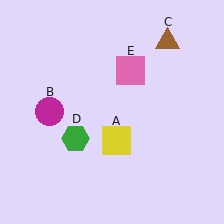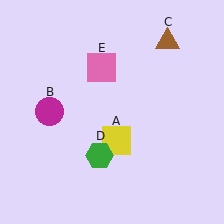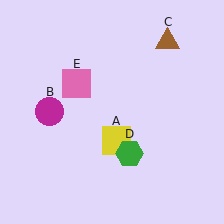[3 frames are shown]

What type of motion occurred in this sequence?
The green hexagon (object D), pink square (object E) rotated counterclockwise around the center of the scene.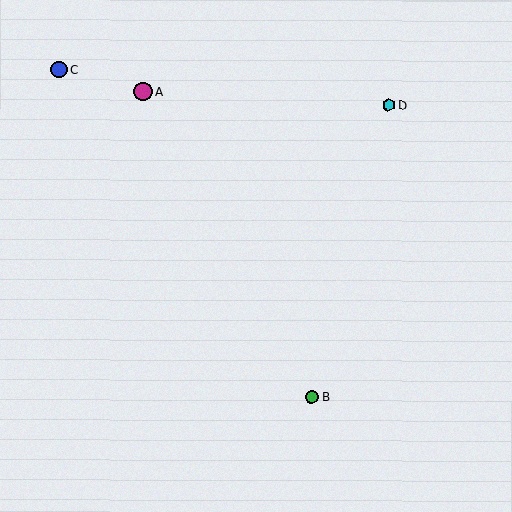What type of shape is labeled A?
Shape A is a magenta circle.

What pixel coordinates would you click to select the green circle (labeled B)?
Click at (312, 397) to select the green circle B.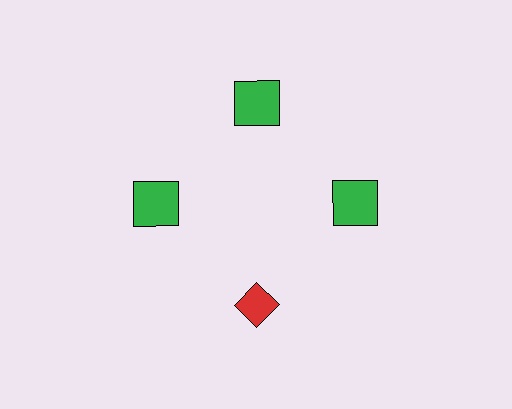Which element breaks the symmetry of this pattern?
The red diamond at roughly the 6 o'clock position breaks the symmetry. All other shapes are green squares.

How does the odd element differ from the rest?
It differs in both color (red instead of green) and shape (diamond instead of square).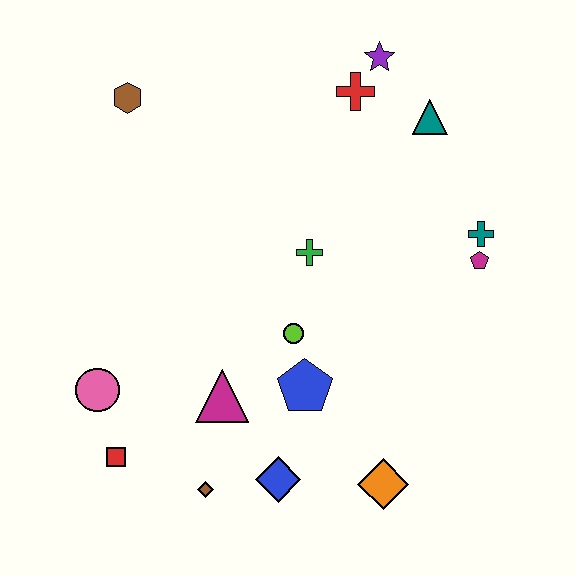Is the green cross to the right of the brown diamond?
Yes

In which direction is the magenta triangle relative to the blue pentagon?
The magenta triangle is to the left of the blue pentagon.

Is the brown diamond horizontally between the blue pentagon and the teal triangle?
No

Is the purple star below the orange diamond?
No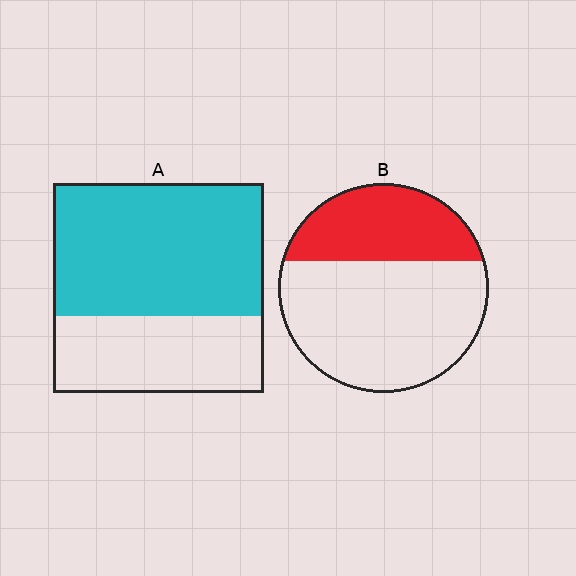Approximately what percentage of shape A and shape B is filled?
A is approximately 65% and B is approximately 35%.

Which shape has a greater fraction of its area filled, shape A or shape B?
Shape A.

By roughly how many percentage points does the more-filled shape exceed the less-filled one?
By roughly 30 percentage points (A over B).